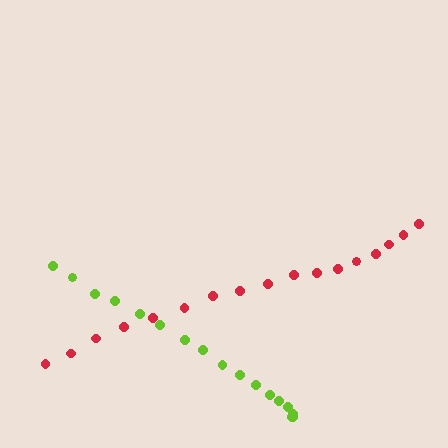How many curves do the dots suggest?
There are 2 distinct paths.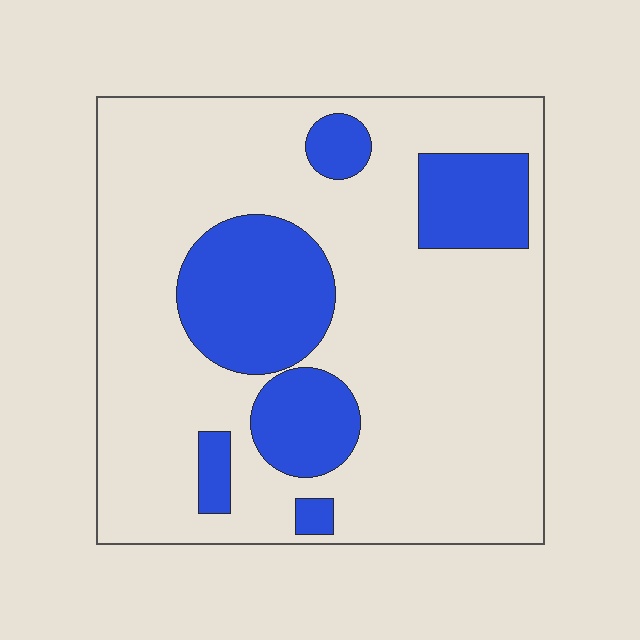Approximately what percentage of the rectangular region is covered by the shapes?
Approximately 25%.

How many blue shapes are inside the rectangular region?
6.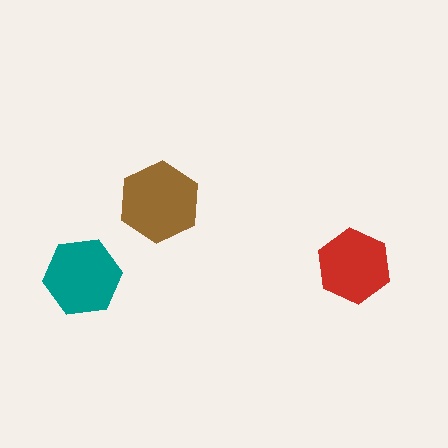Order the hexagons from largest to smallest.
the brown one, the teal one, the red one.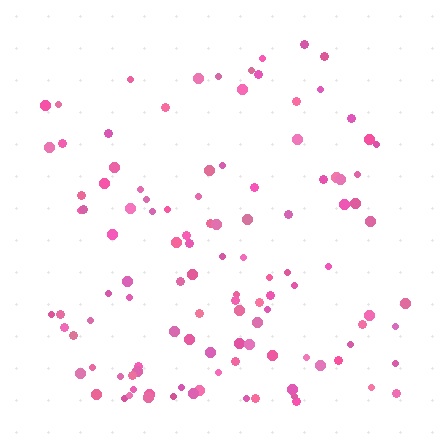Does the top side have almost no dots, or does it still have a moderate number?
Still a moderate number, just noticeably fewer than the bottom.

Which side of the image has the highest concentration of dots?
The bottom.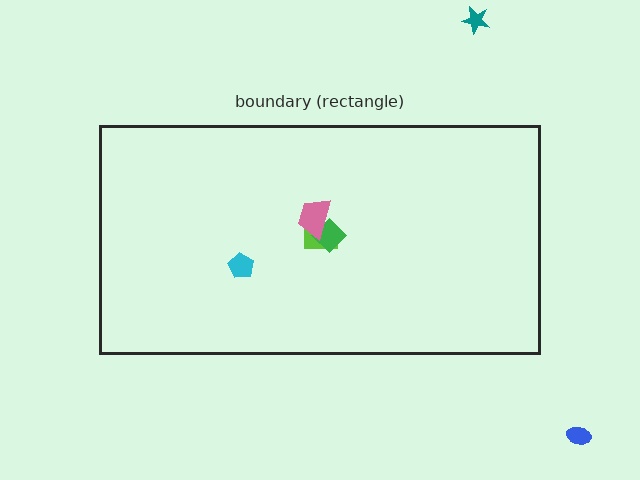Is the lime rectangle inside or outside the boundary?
Inside.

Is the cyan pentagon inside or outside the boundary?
Inside.